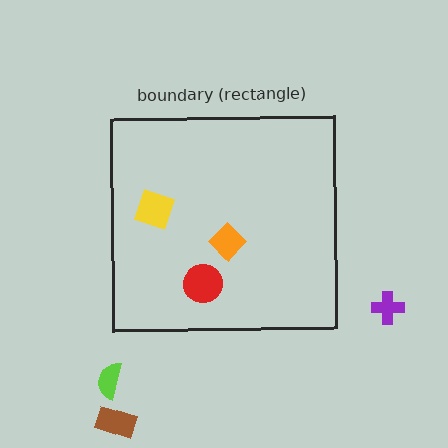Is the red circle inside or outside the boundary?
Inside.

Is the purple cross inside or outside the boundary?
Outside.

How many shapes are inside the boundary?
3 inside, 3 outside.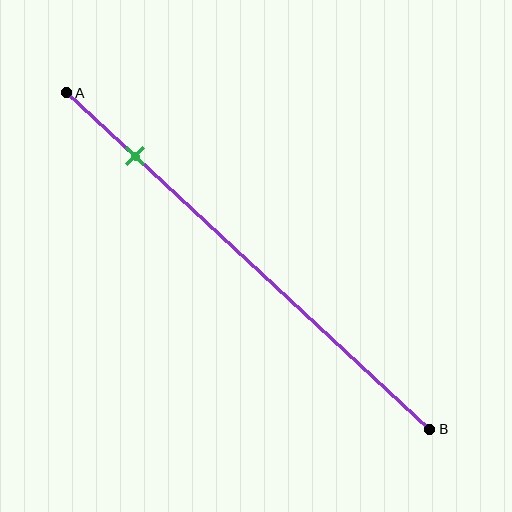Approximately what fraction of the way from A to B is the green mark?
The green mark is approximately 20% of the way from A to B.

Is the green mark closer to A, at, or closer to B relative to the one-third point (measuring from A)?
The green mark is closer to point A than the one-third point of segment AB.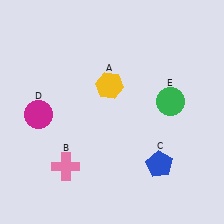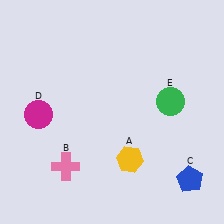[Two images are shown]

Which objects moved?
The objects that moved are: the yellow hexagon (A), the blue pentagon (C).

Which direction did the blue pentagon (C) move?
The blue pentagon (C) moved right.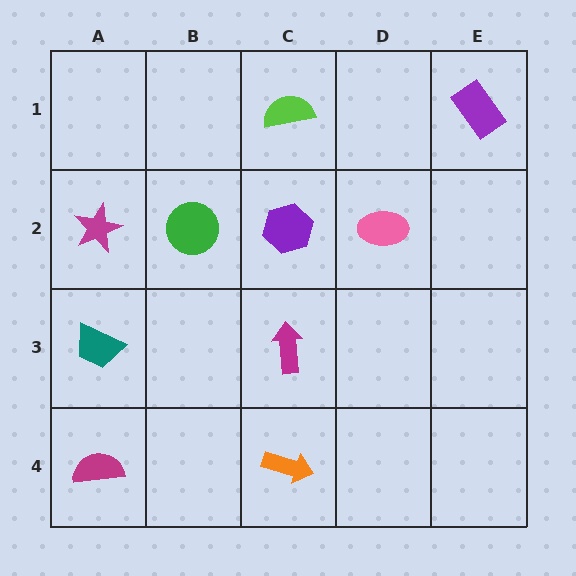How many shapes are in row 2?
4 shapes.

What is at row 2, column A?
A magenta star.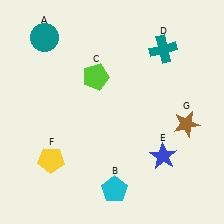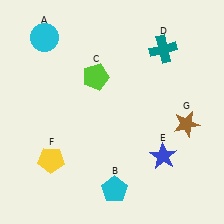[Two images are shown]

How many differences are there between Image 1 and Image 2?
There is 1 difference between the two images.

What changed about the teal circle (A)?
In Image 1, A is teal. In Image 2, it changed to cyan.